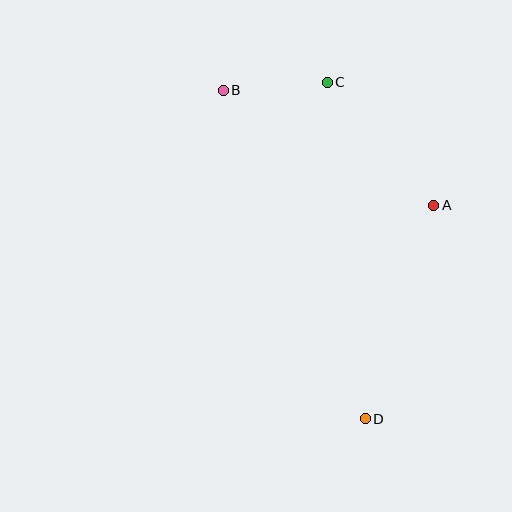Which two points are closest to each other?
Points B and C are closest to each other.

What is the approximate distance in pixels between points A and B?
The distance between A and B is approximately 240 pixels.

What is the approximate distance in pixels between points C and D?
The distance between C and D is approximately 339 pixels.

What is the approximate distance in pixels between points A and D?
The distance between A and D is approximately 224 pixels.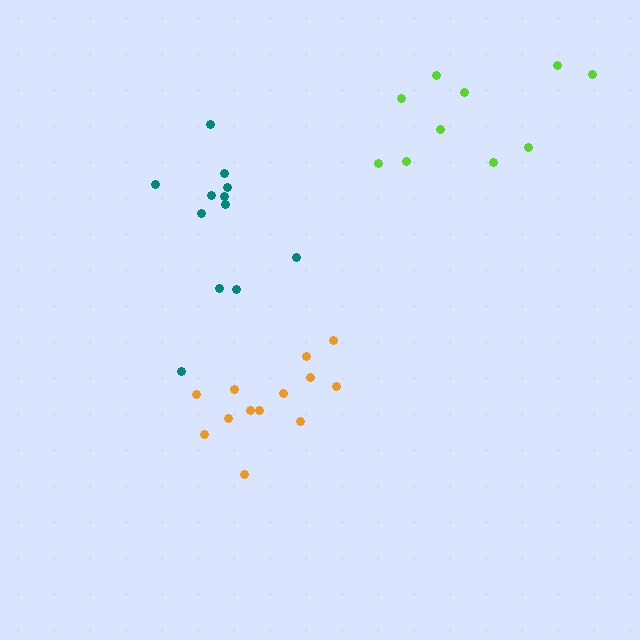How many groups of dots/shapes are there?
There are 3 groups.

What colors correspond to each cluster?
The clusters are colored: teal, orange, lime.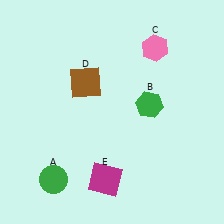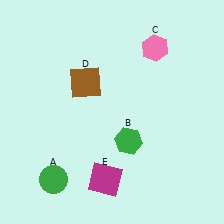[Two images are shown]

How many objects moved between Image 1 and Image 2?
1 object moved between the two images.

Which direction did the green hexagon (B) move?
The green hexagon (B) moved down.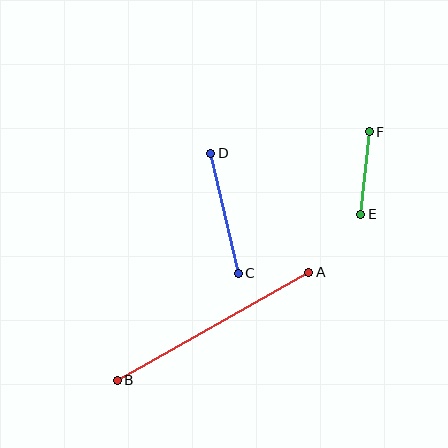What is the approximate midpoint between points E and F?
The midpoint is at approximately (365, 173) pixels.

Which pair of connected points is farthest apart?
Points A and B are farthest apart.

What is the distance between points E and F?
The distance is approximately 83 pixels.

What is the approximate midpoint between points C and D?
The midpoint is at approximately (225, 213) pixels.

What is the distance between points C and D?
The distance is approximately 123 pixels.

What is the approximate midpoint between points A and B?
The midpoint is at approximately (213, 326) pixels.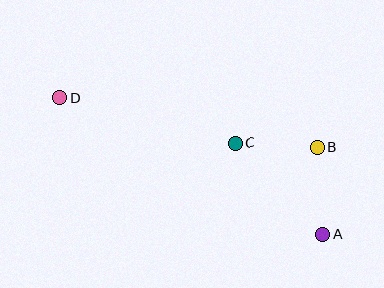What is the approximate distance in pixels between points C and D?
The distance between C and D is approximately 181 pixels.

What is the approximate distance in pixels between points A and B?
The distance between A and B is approximately 87 pixels.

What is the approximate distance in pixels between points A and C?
The distance between A and C is approximately 126 pixels.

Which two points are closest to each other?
Points B and C are closest to each other.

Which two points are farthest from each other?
Points A and D are farthest from each other.